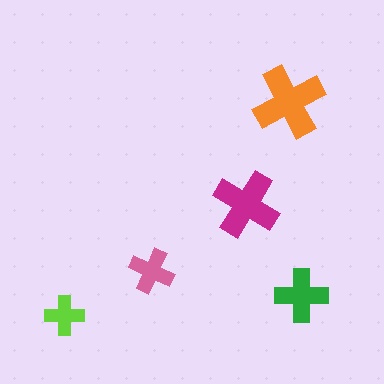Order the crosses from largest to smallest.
the orange one, the magenta one, the green one, the pink one, the lime one.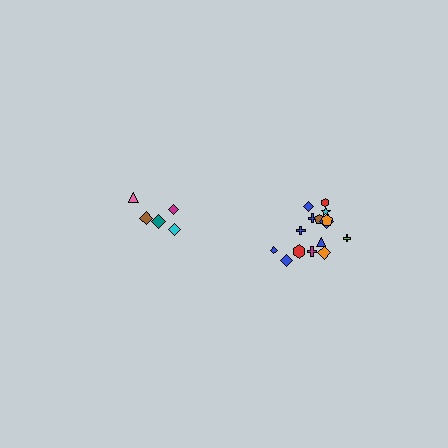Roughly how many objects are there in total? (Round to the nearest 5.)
Roughly 20 objects in total.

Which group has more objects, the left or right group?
The right group.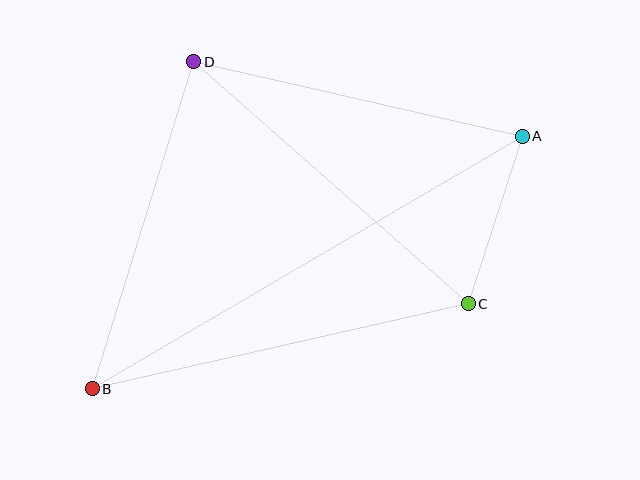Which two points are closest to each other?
Points A and C are closest to each other.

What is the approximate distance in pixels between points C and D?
The distance between C and D is approximately 366 pixels.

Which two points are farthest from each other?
Points A and B are farthest from each other.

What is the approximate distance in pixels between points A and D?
The distance between A and D is approximately 337 pixels.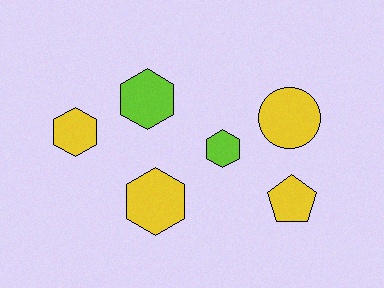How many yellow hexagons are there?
There are 2 yellow hexagons.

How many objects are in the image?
There are 6 objects.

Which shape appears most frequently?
Hexagon, with 4 objects.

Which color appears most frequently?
Yellow, with 4 objects.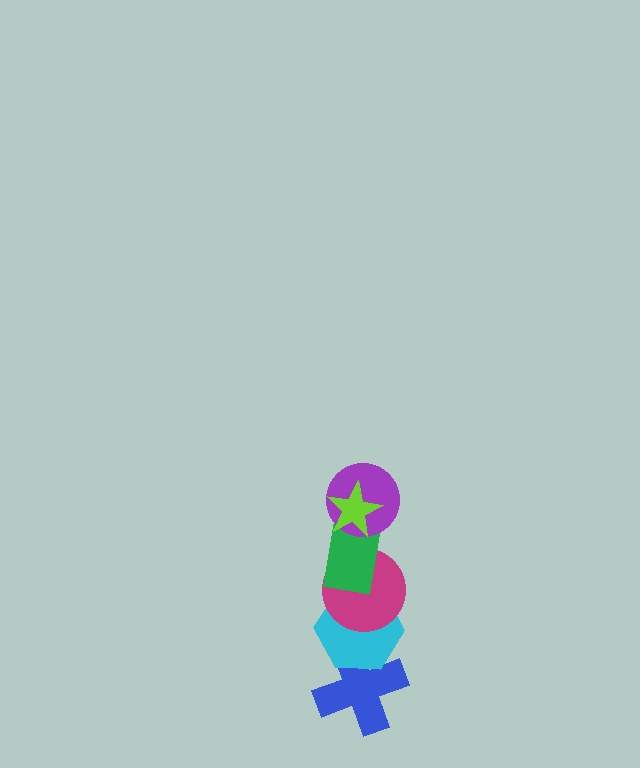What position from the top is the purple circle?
The purple circle is 2nd from the top.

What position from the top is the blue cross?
The blue cross is 6th from the top.